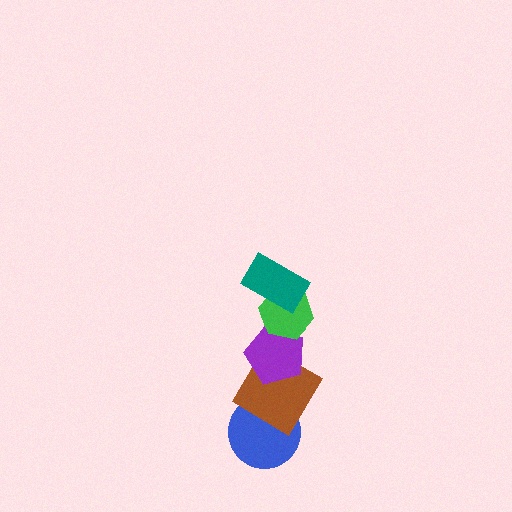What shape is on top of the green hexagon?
The teal rectangle is on top of the green hexagon.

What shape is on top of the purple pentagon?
The green hexagon is on top of the purple pentagon.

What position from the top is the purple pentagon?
The purple pentagon is 3rd from the top.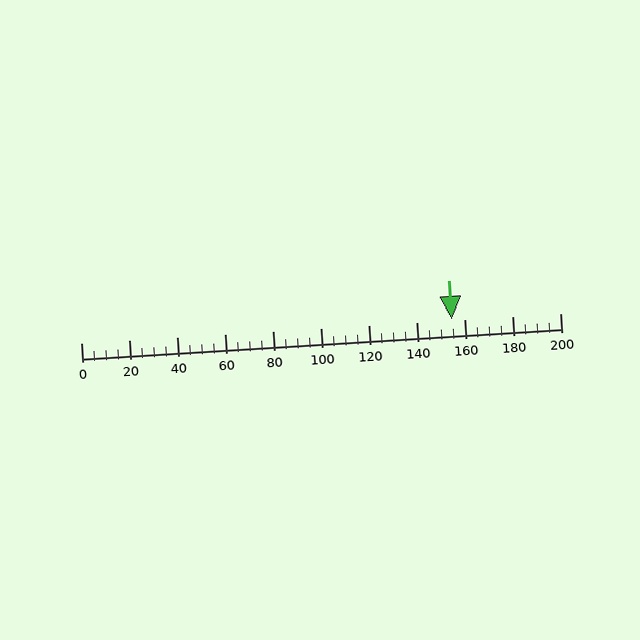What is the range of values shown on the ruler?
The ruler shows values from 0 to 200.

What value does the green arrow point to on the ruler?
The green arrow points to approximately 155.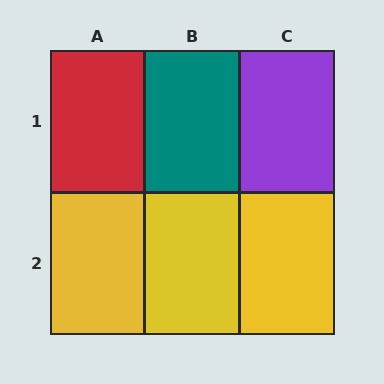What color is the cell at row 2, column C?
Yellow.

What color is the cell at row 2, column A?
Yellow.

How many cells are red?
1 cell is red.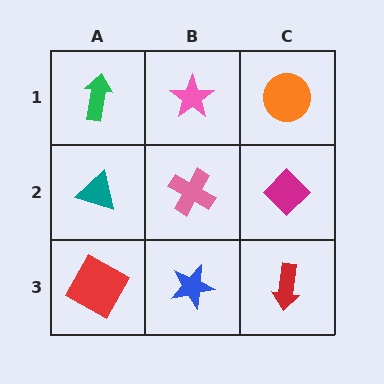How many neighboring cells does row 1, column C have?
2.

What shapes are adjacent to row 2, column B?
A pink star (row 1, column B), a blue star (row 3, column B), a teal triangle (row 2, column A), a magenta diamond (row 2, column C).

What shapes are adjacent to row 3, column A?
A teal triangle (row 2, column A), a blue star (row 3, column B).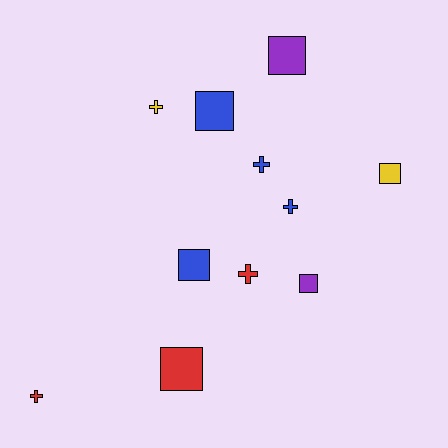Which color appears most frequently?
Blue, with 4 objects.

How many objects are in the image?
There are 11 objects.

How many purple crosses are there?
There are no purple crosses.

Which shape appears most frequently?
Square, with 6 objects.